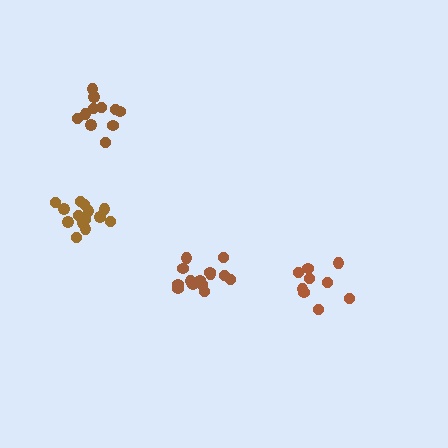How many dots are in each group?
Group 1: 14 dots, Group 2: 9 dots, Group 3: 11 dots, Group 4: 14 dots (48 total).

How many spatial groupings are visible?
There are 4 spatial groupings.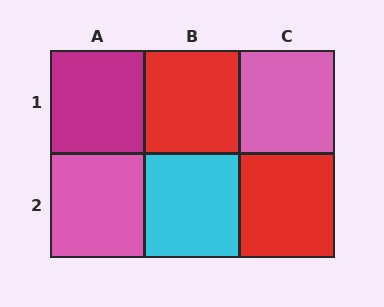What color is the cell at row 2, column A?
Pink.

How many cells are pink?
2 cells are pink.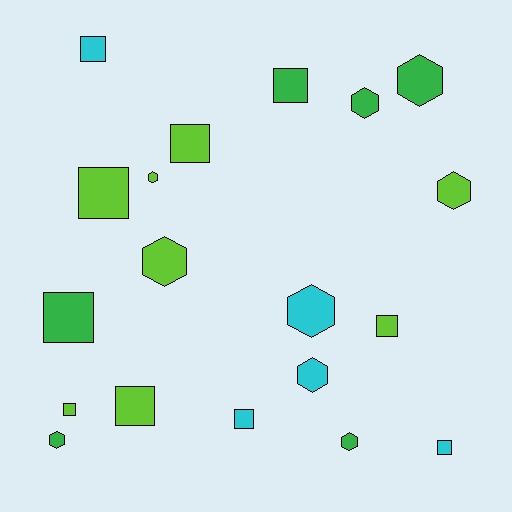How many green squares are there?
There are 2 green squares.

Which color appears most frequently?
Lime, with 8 objects.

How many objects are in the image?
There are 19 objects.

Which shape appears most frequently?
Square, with 10 objects.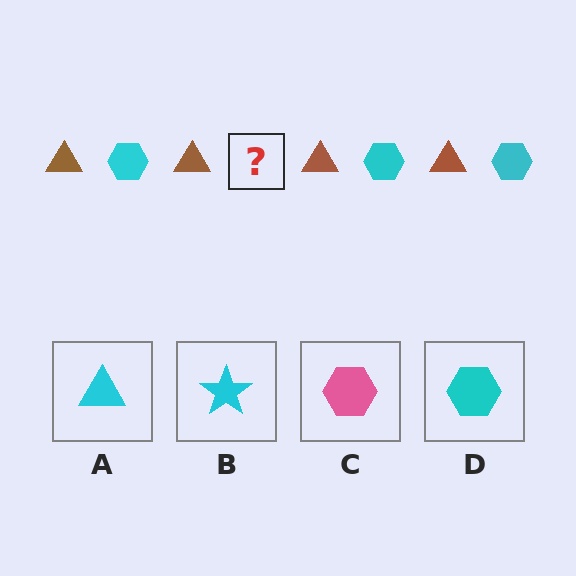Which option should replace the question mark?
Option D.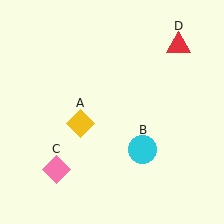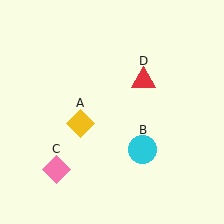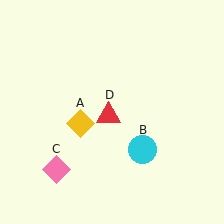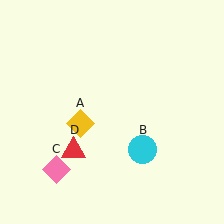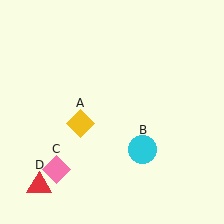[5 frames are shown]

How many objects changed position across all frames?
1 object changed position: red triangle (object D).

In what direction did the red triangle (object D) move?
The red triangle (object D) moved down and to the left.